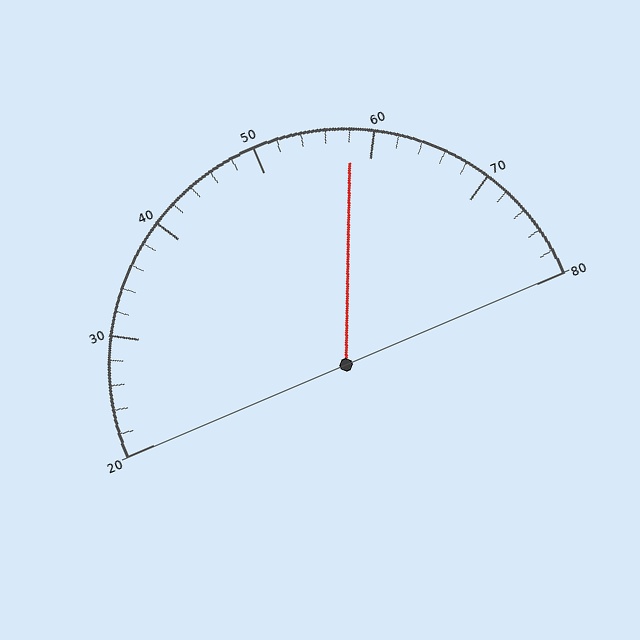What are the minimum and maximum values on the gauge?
The gauge ranges from 20 to 80.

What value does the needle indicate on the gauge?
The needle indicates approximately 58.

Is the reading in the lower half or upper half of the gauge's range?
The reading is in the upper half of the range (20 to 80).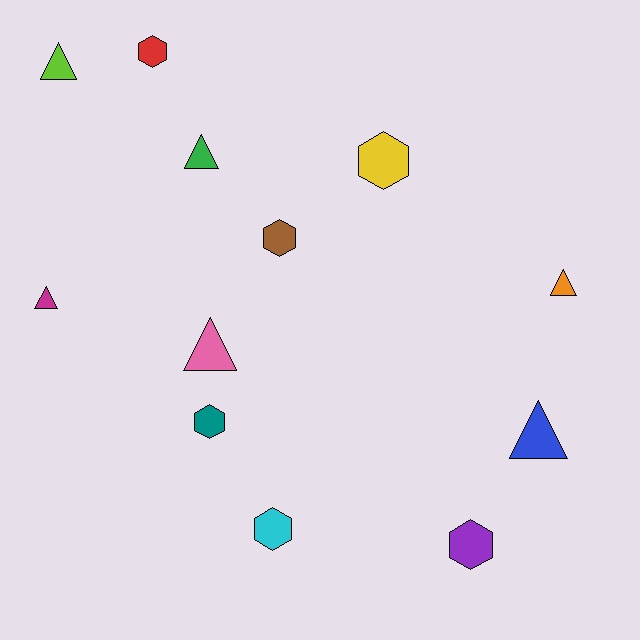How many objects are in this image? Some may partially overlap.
There are 12 objects.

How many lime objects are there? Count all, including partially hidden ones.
There is 1 lime object.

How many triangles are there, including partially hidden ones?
There are 6 triangles.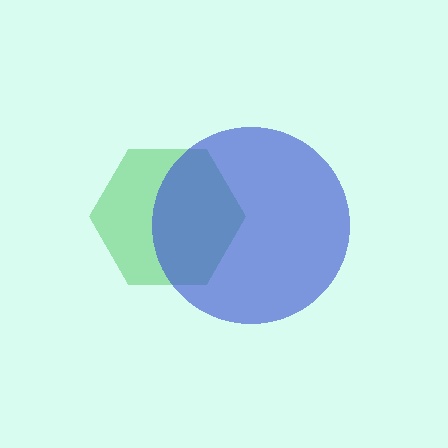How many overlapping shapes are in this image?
There are 2 overlapping shapes in the image.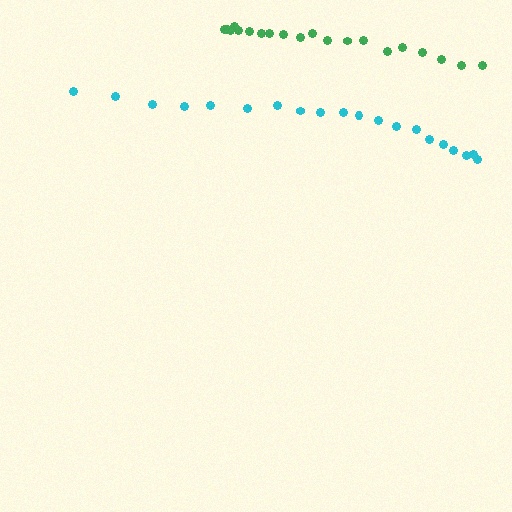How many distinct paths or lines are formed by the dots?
There are 2 distinct paths.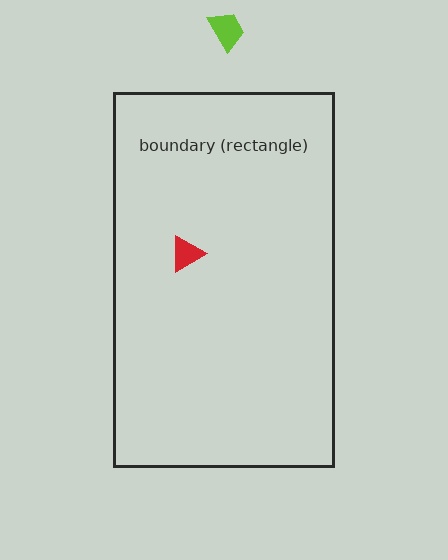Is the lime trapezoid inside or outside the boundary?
Outside.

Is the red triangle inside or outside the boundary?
Inside.